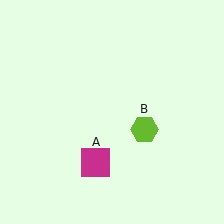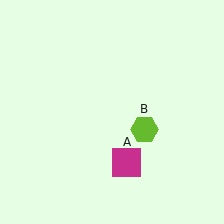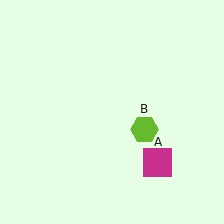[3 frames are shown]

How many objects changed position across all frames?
1 object changed position: magenta square (object A).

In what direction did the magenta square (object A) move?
The magenta square (object A) moved right.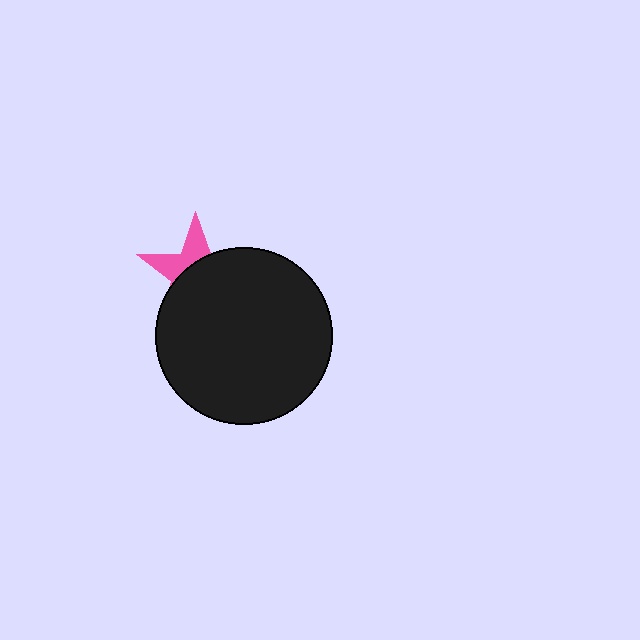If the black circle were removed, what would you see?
You would see the complete pink star.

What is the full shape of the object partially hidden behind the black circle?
The partially hidden object is a pink star.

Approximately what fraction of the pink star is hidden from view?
Roughly 65% of the pink star is hidden behind the black circle.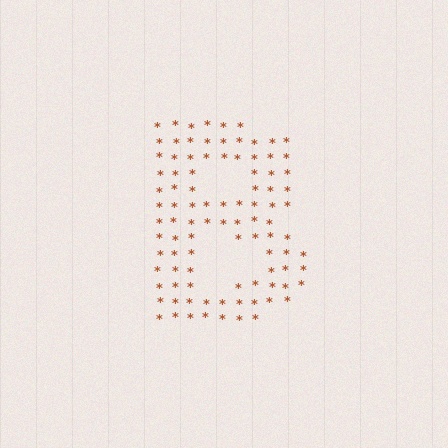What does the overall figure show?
The overall figure shows the letter B.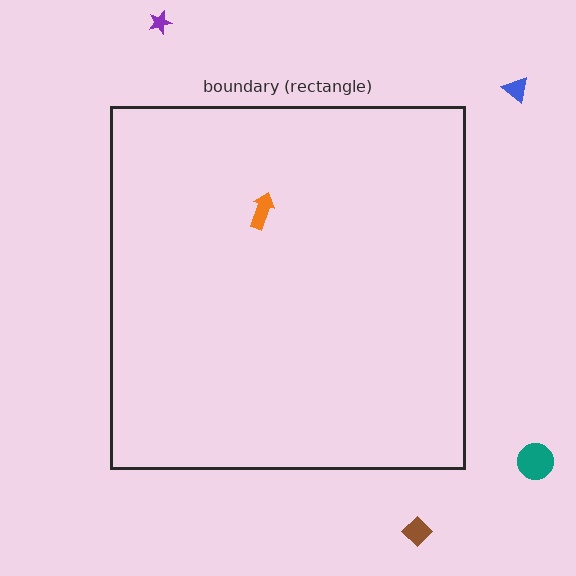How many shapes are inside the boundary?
1 inside, 4 outside.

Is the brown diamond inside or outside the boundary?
Outside.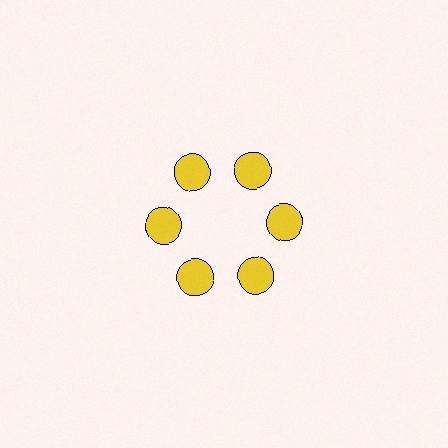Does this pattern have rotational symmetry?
Yes, this pattern has 6-fold rotational symmetry. It looks the same after rotating 60 degrees around the center.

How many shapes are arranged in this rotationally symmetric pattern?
There are 6 shapes, arranged in 6 groups of 1.